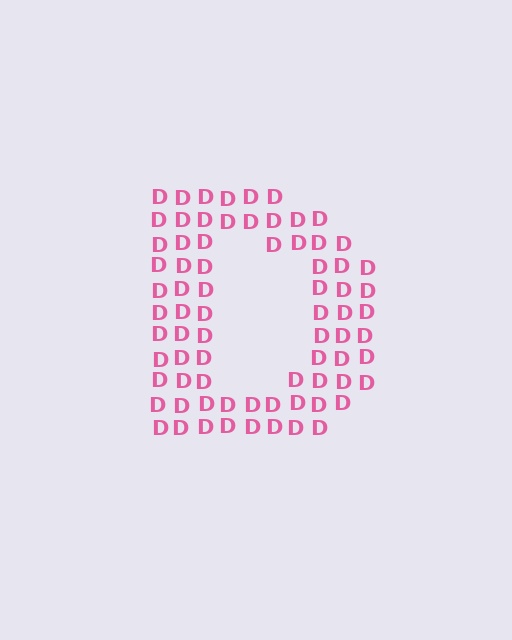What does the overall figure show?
The overall figure shows the letter D.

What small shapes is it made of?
It is made of small letter D's.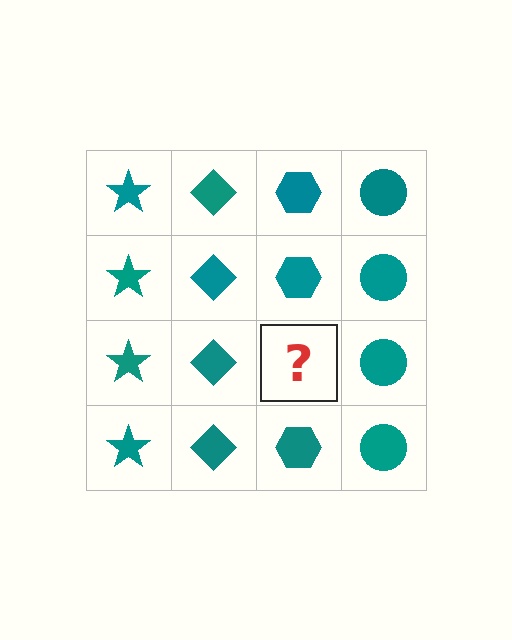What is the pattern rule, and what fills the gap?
The rule is that each column has a consistent shape. The gap should be filled with a teal hexagon.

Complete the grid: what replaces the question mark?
The question mark should be replaced with a teal hexagon.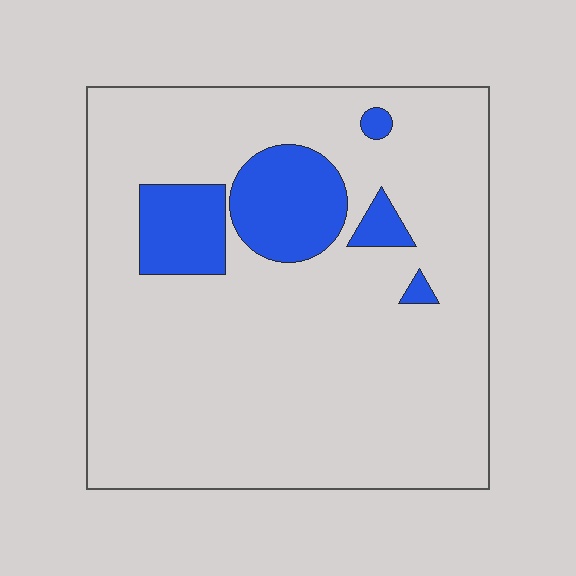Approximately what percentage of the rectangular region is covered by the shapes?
Approximately 15%.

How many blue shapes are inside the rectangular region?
5.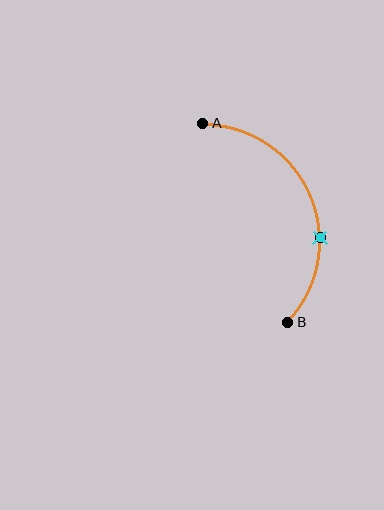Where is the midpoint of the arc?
The arc midpoint is the point on the curve farthest from the straight line joining A and B. It sits to the right of that line.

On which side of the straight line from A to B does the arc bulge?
The arc bulges to the right of the straight line connecting A and B.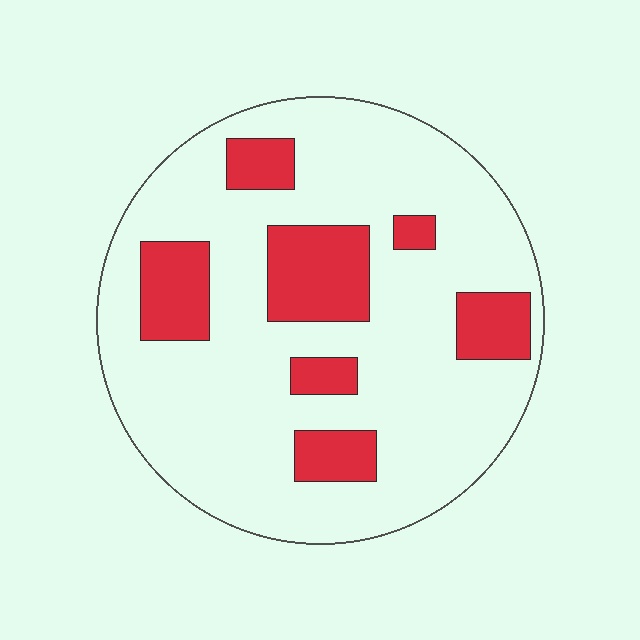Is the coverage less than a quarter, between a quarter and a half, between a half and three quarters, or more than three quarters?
Less than a quarter.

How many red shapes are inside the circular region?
7.